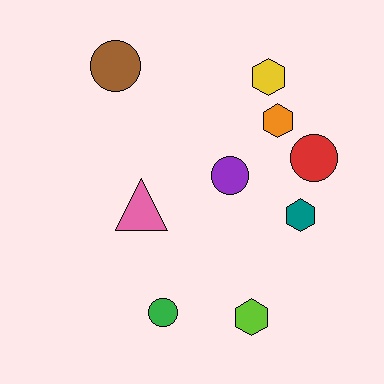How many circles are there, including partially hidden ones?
There are 4 circles.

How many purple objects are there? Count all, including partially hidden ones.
There is 1 purple object.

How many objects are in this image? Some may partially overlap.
There are 9 objects.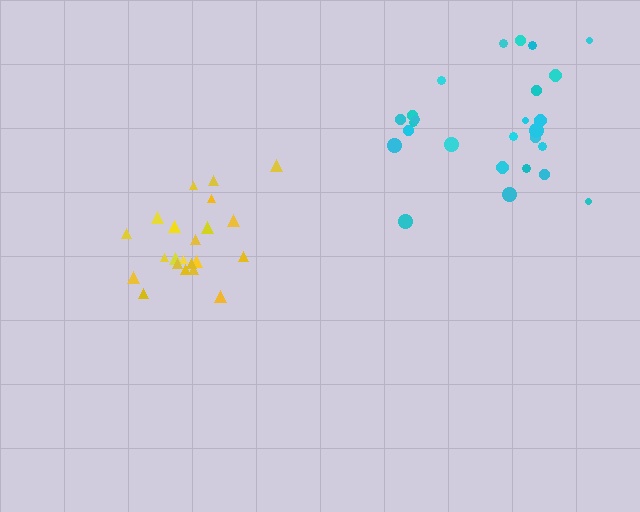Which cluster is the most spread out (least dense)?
Cyan.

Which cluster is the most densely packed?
Yellow.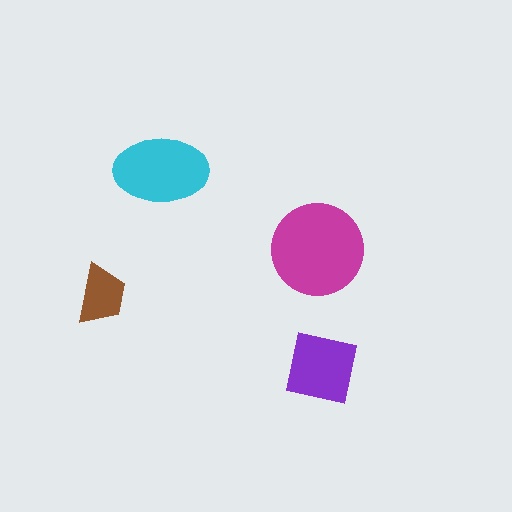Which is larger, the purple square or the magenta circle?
The magenta circle.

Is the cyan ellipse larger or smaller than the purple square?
Larger.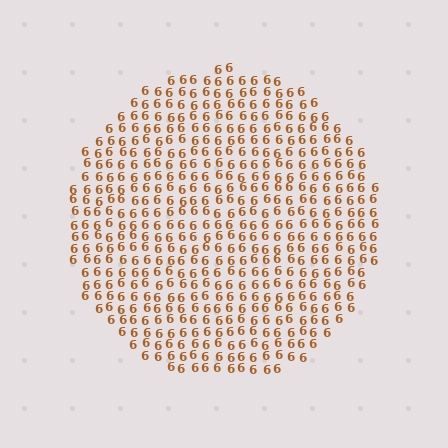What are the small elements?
The small elements are digit 6's.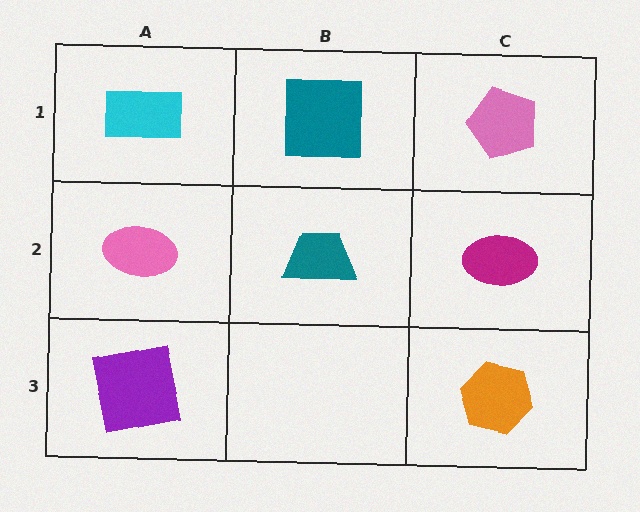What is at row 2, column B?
A teal trapezoid.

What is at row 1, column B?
A teal square.